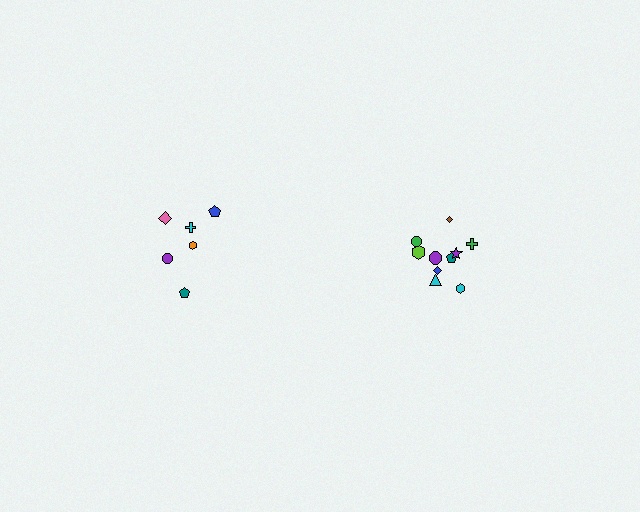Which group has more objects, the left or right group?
The right group.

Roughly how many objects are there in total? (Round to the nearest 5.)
Roughly 15 objects in total.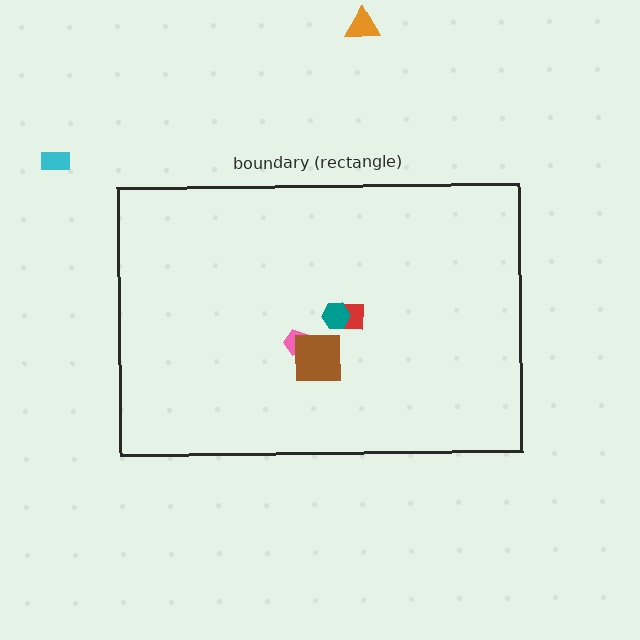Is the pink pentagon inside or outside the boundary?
Inside.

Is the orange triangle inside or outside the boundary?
Outside.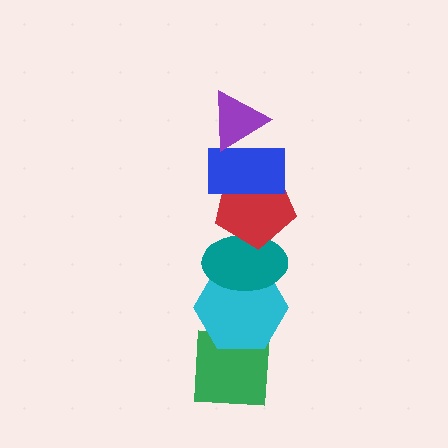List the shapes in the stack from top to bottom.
From top to bottom: the purple triangle, the blue rectangle, the red pentagon, the teal ellipse, the cyan hexagon, the green square.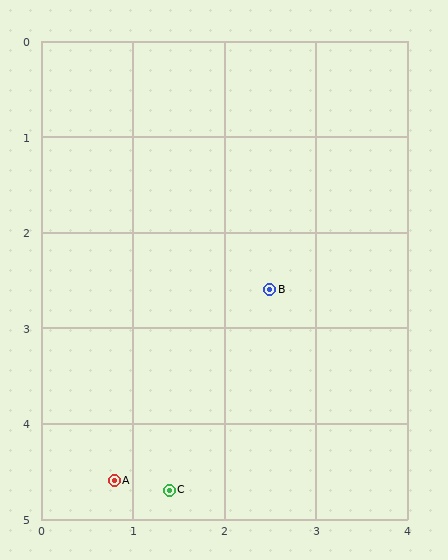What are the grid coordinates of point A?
Point A is at approximately (0.8, 4.6).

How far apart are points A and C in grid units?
Points A and C are about 0.6 grid units apart.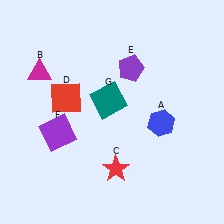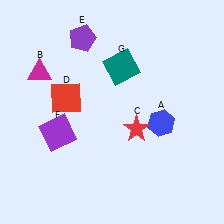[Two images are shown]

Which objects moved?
The objects that moved are: the red star (C), the purple pentagon (E), the teal square (G).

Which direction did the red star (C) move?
The red star (C) moved up.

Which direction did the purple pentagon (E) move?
The purple pentagon (E) moved left.